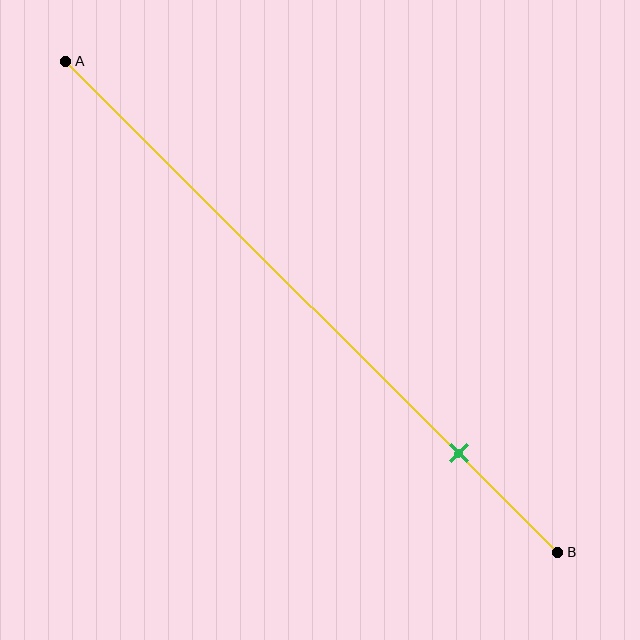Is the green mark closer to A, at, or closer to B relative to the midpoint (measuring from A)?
The green mark is closer to point B than the midpoint of segment AB.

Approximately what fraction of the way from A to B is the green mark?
The green mark is approximately 80% of the way from A to B.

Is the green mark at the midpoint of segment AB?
No, the mark is at about 80% from A, not at the 50% midpoint.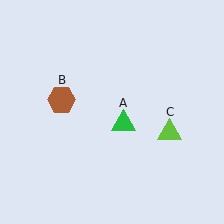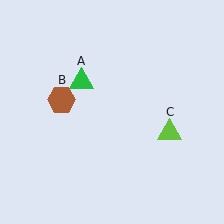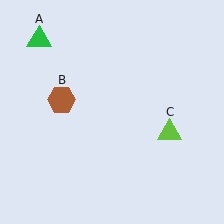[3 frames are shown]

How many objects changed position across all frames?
1 object changed position: green triangle (object A).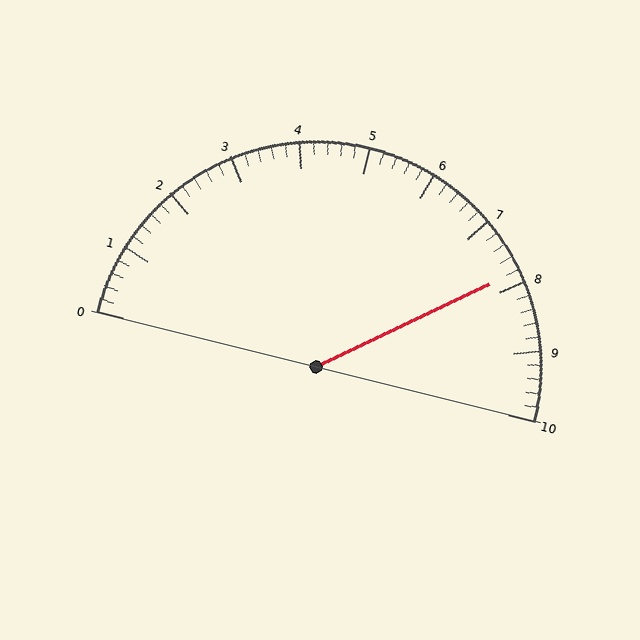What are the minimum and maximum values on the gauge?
The gauge ranges from 0 to 10.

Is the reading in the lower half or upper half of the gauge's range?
The reading is in the upper half of the range (0 to 10).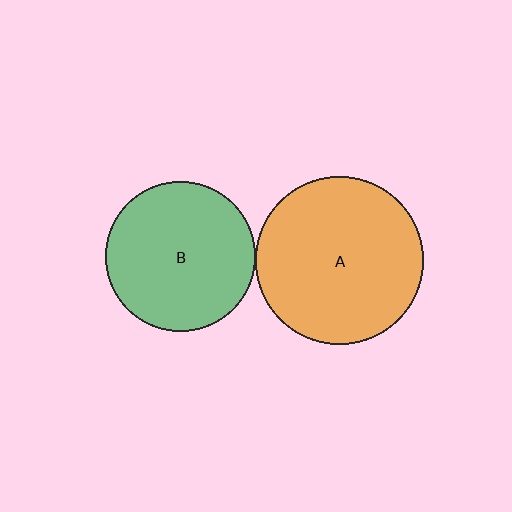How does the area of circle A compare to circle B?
Approximately 1.3 times.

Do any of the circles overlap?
No, none of the circles overlap.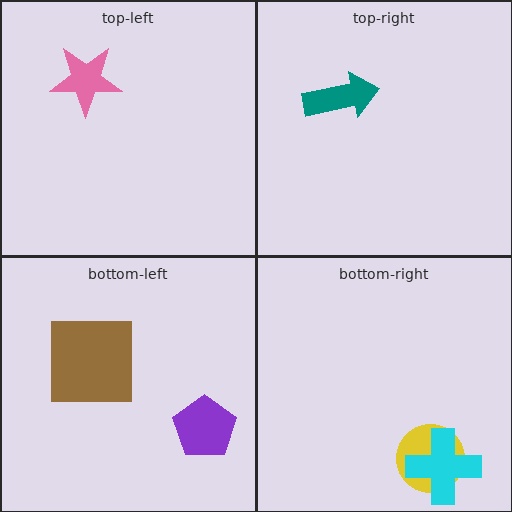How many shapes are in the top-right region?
1.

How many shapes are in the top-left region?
1.